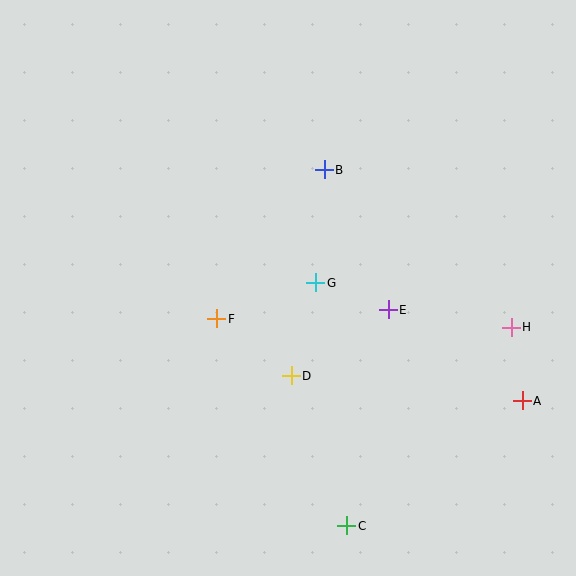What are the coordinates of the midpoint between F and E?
The midpoint between F and E is at (303, 314).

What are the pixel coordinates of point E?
Point E is at (388, 310).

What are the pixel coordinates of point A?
Point A is at (522, 401).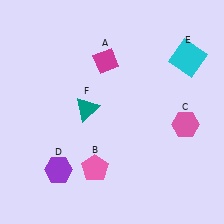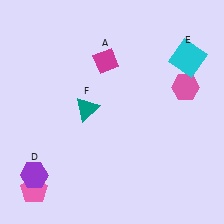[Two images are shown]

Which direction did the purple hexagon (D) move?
The purple hexagon (D) moved left.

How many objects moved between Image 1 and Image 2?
3 objects moved between the two images.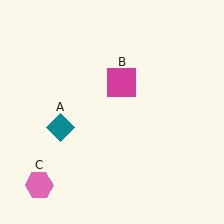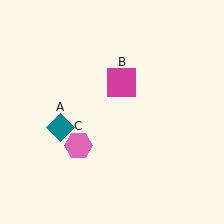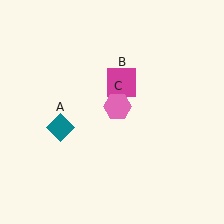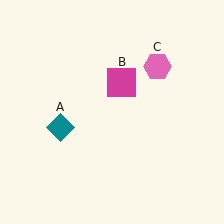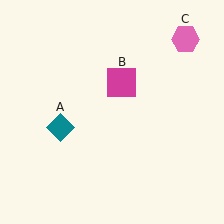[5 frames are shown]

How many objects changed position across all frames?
1 object changed position: pink hexagon (object C).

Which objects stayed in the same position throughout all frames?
Teal diamond (object A) and magenta square (object B) remained stationary.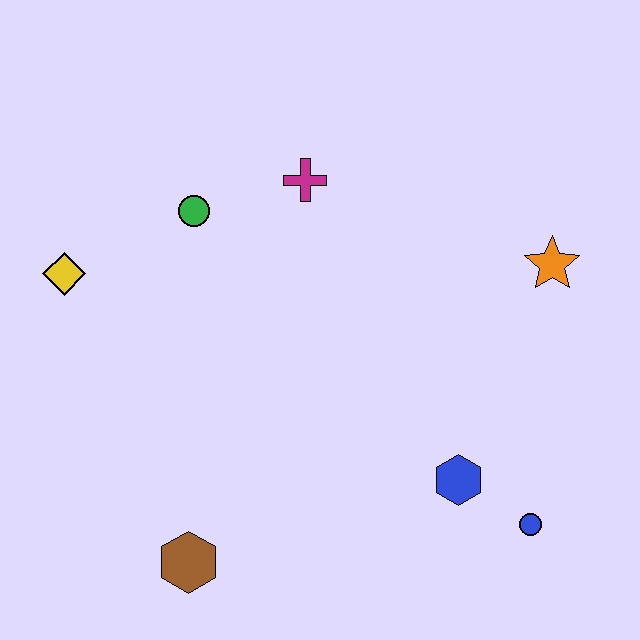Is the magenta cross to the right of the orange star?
No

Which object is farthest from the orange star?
The yellow diamond is farthest from the orange star.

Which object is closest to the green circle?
The magenta cross is closest to the green circle.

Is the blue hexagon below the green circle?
Yes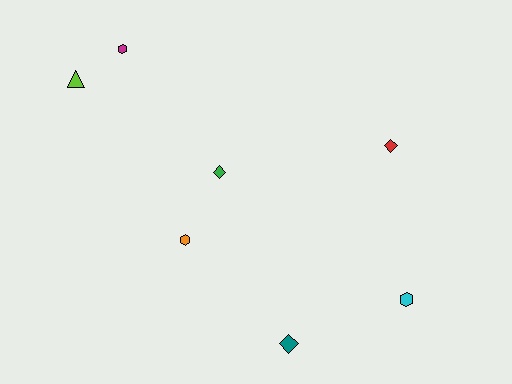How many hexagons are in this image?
There are 3 hexagons.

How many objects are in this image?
There are 7 objects.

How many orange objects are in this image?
There is 1 orange object.